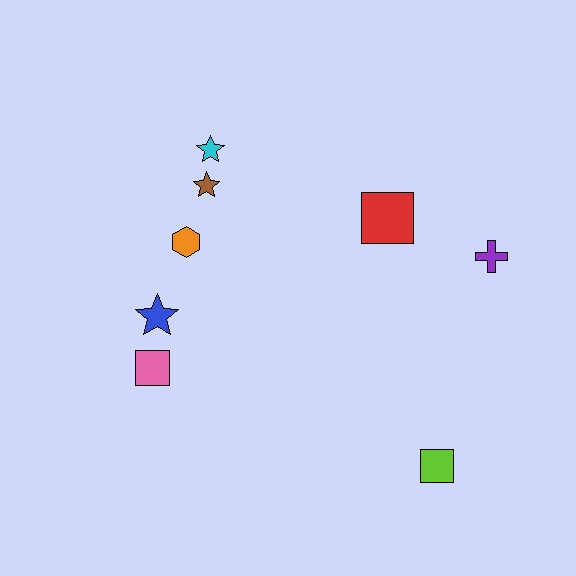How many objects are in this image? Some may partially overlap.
There are 8 objects.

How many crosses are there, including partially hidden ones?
There is 1 cross.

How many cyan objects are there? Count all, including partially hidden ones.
There is 1 cyan object.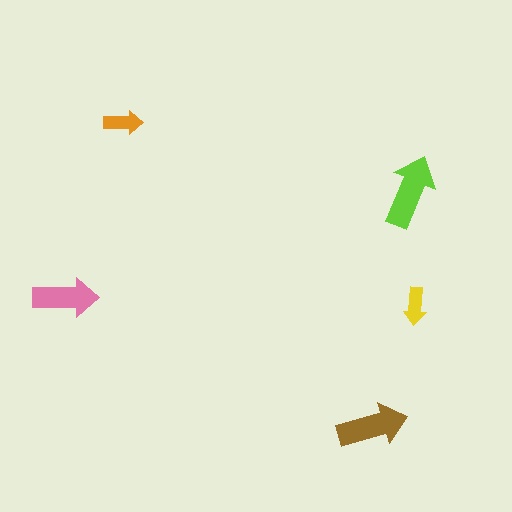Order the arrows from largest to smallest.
the lime one, the brown one, the pink one, the orange one, the yellow one.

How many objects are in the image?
There are 5 objects in the image.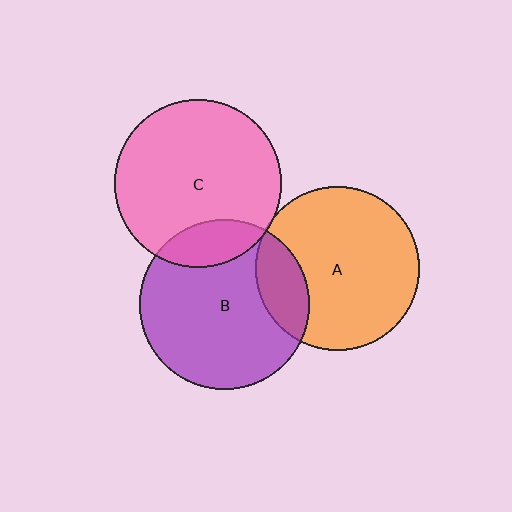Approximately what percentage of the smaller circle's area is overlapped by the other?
Approximately 20%.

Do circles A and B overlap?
Yes.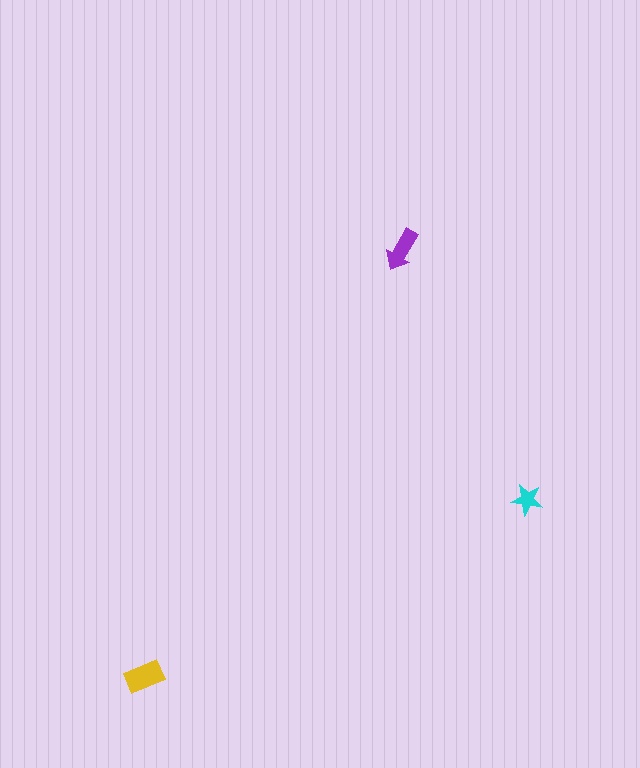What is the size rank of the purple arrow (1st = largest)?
2nd.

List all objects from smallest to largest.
The cyan star, the purple arrow, the yellow rectangle.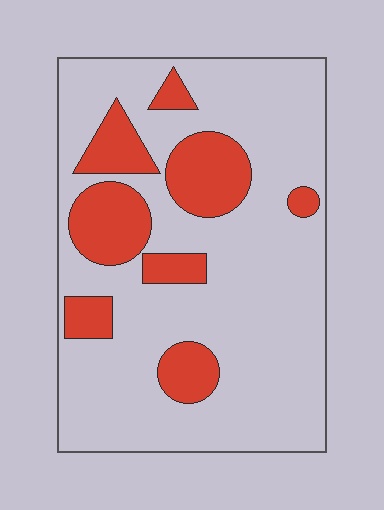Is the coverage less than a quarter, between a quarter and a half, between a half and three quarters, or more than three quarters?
Less than a quarter.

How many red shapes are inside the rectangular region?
8.